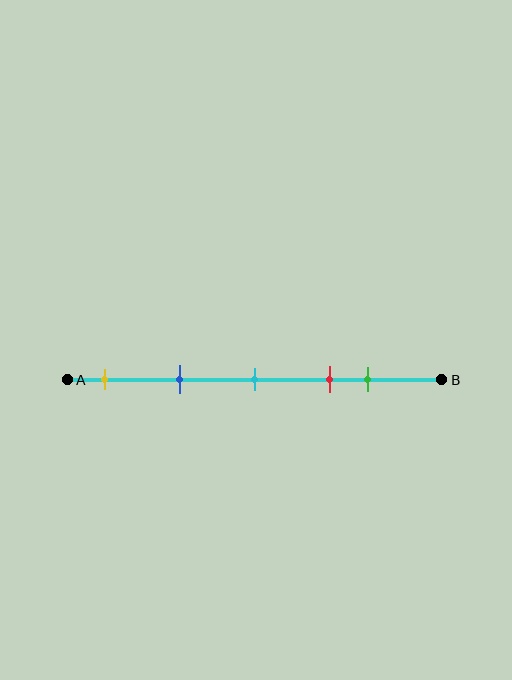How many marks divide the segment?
There are 5 marks dividing the segment.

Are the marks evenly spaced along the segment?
No, the marks are not evenly spaced.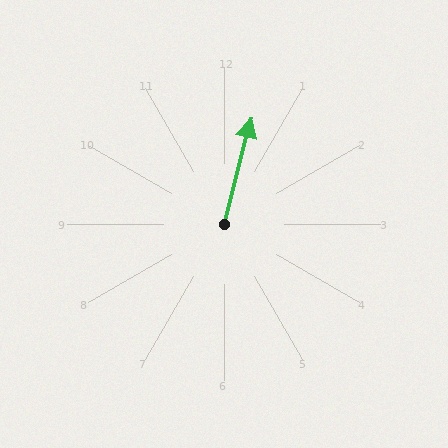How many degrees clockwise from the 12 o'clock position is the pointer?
Approximately 14 degrees.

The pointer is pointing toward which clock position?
Roughly 12 o'clock.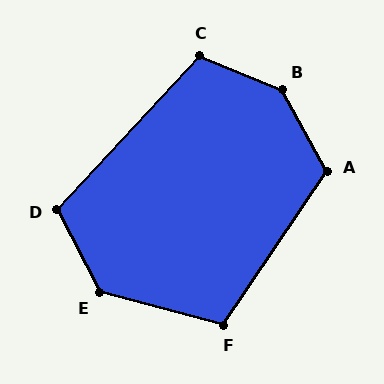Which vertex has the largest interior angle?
B, at approximately 141 degrees.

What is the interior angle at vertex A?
Approximately 117 degrees (obtuse).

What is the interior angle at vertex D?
Approximately 110 degrees (obtuse).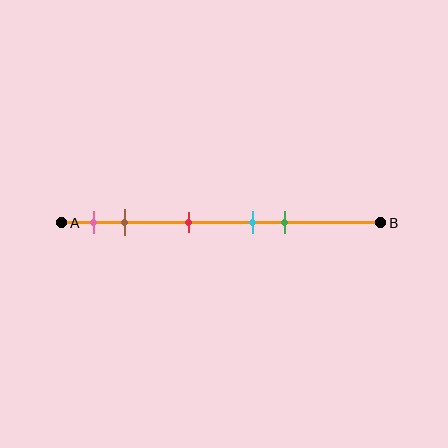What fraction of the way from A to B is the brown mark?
The brown mark is approximately 20% (0.2) of the way from A to B.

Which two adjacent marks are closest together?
The cyan and green marks are the closest adjacent pair.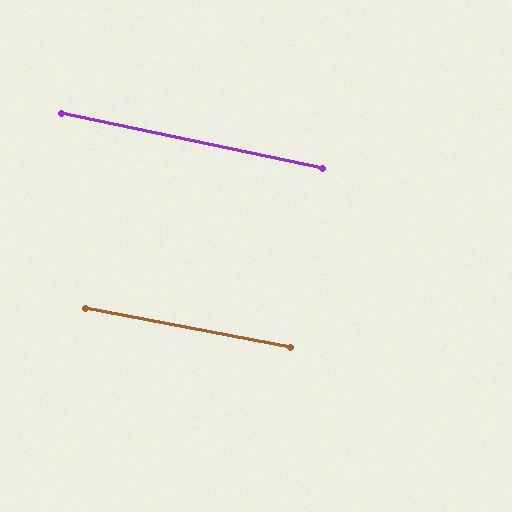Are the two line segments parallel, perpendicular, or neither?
Parallel — their directions differ by only 1.0°.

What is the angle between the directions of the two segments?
Approximately 1 degree.